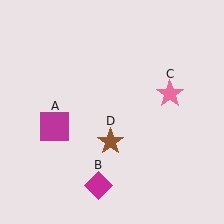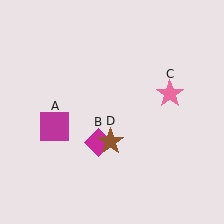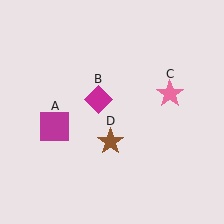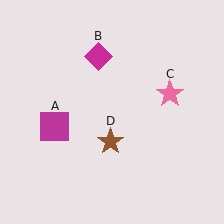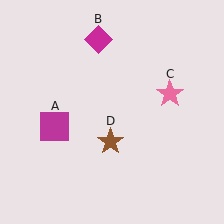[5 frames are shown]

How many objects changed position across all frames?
1 object changed position: magenta diamond (object B).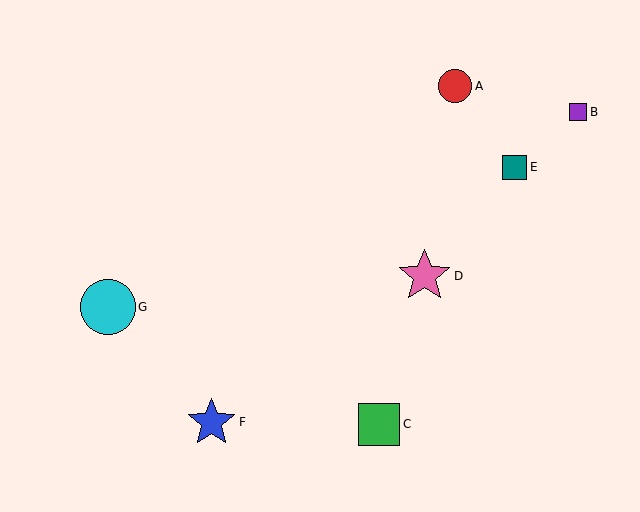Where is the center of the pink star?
The center of the pink star is at (425, 276).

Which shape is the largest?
The cyan circle (labeled G) is the largest.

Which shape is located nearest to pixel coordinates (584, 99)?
The purple square (labeled B) at (578, 112) is nearest to that location.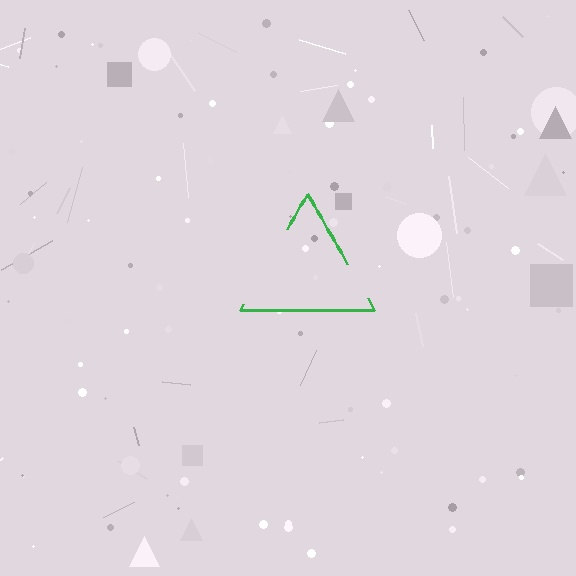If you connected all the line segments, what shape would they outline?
They would outline a triangle.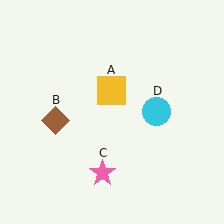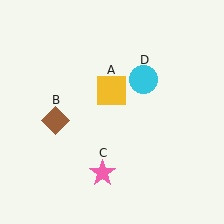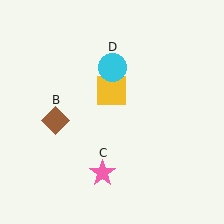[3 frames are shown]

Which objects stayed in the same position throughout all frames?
Yellow square (object A) and brown diamond (object B) and pink star (object C) remained stationary.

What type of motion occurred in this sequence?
The cyan circle (object D) rotated counterclockwise around the center of the scene.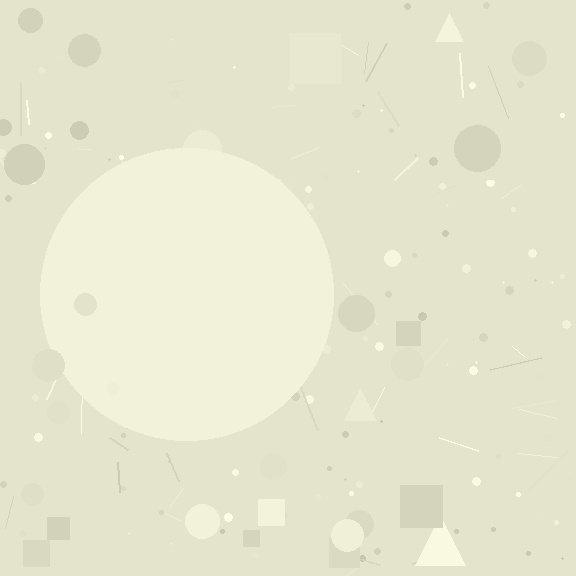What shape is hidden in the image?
A circle is hidden in the image.